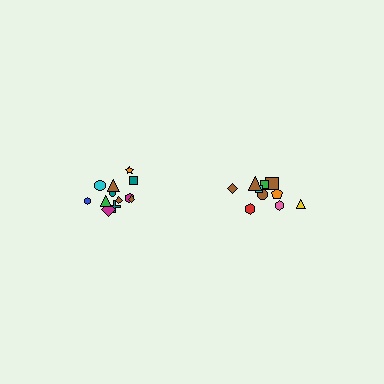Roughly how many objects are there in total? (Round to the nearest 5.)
Roughly 20 objects in total.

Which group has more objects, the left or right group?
The left group.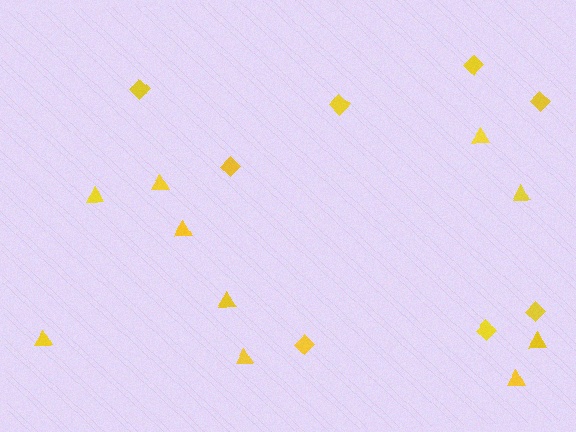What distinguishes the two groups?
There are 2 groups: one group of triangles (10) and one group of diamonds (8).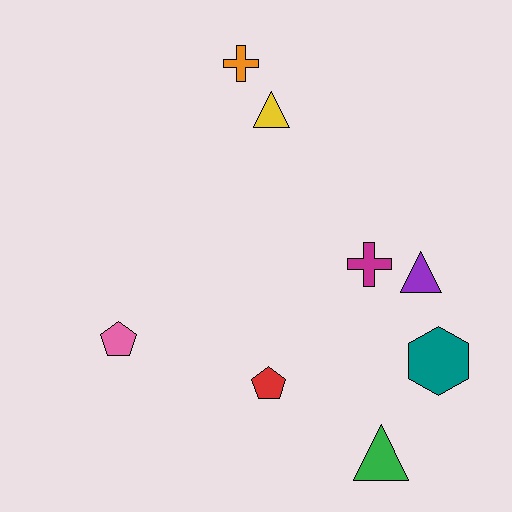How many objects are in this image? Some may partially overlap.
There are 8 objects.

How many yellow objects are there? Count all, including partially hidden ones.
There is 1 yellow object.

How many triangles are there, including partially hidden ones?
There are 3 triangles.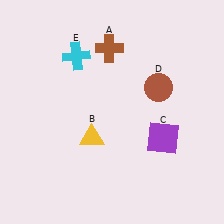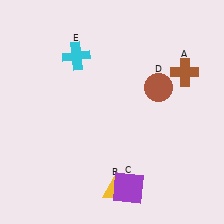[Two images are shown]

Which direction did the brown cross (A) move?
The brown cross (A) moved right.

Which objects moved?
The objects that moved are: the brown cross (A), the yellow triangle (B), the purple square (C).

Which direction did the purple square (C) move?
The purple square (C) moved down.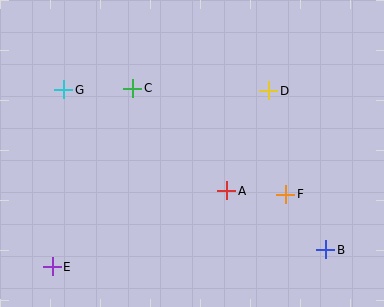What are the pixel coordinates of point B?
Point B is at (326, 250).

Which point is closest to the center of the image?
Point A at (227, 191) is closest to the center.